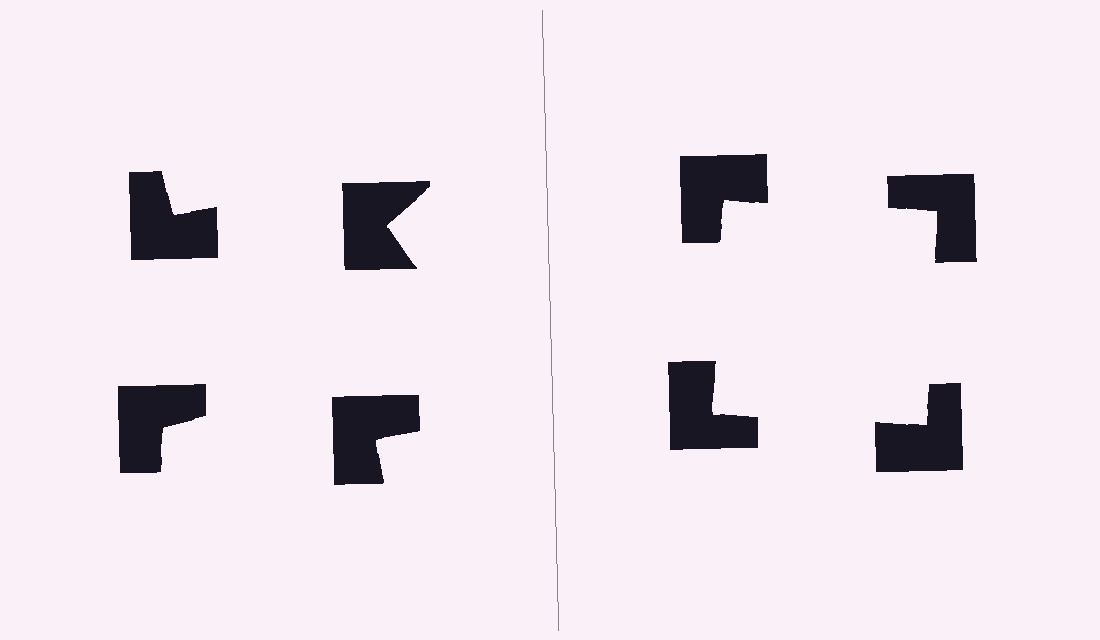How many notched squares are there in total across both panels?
8 — 4 on each side.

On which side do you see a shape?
An illusory square appears on the right side. On the left side the wedge cuts are rotated, so no coherent shape forms.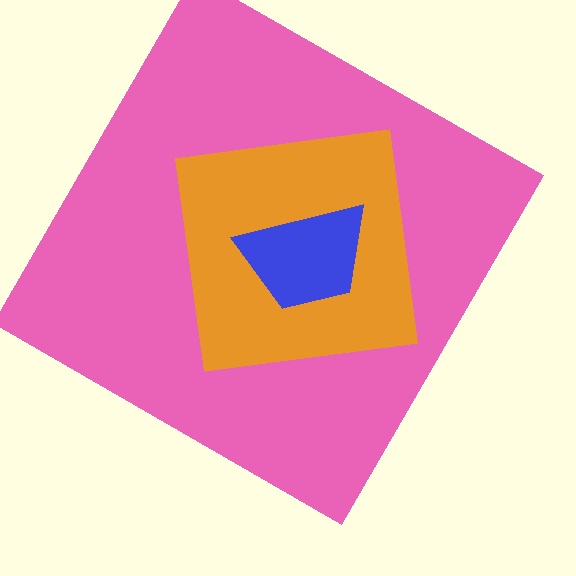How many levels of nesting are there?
3.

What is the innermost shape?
The blue trapezoid.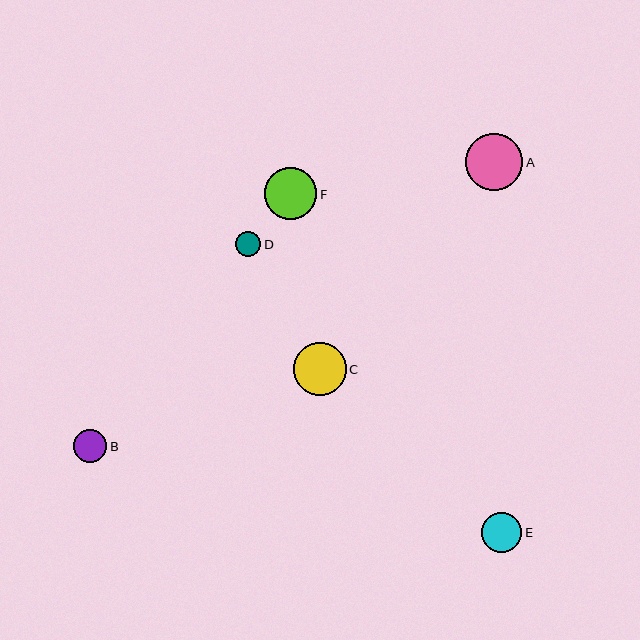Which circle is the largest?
Circle A is the largest with a size of approximately 57 pixels.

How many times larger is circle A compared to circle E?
Circle A is approximately 1.4 times the size of circle E.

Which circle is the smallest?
Circle D is the smallest with a size of approximately 25 pixels.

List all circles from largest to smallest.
From largest to smallest: A, C, F, E, B, D.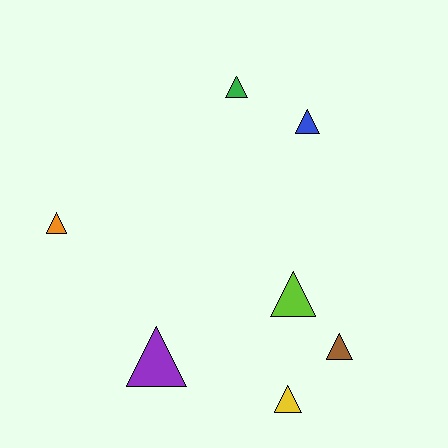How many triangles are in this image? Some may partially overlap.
There are 7 triangles.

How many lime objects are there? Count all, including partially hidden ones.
There is 1 lime object.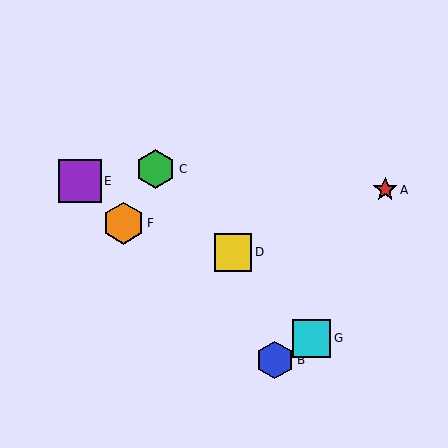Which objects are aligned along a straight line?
Objects C, D, G are aligned along a straight line.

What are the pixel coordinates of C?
Object C is at (156, 169).